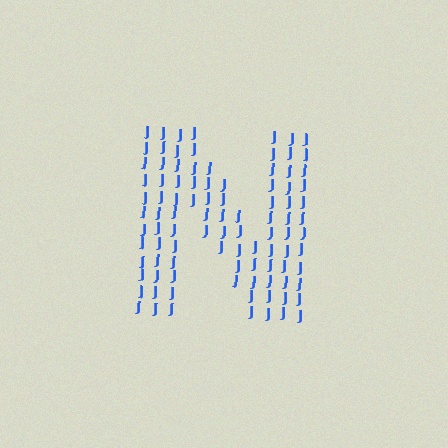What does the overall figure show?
The overall figure shows the letter N.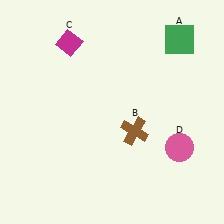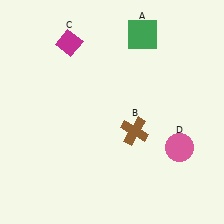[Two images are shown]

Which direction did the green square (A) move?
The green square (A) moved left.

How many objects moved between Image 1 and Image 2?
1 object moved between the two images.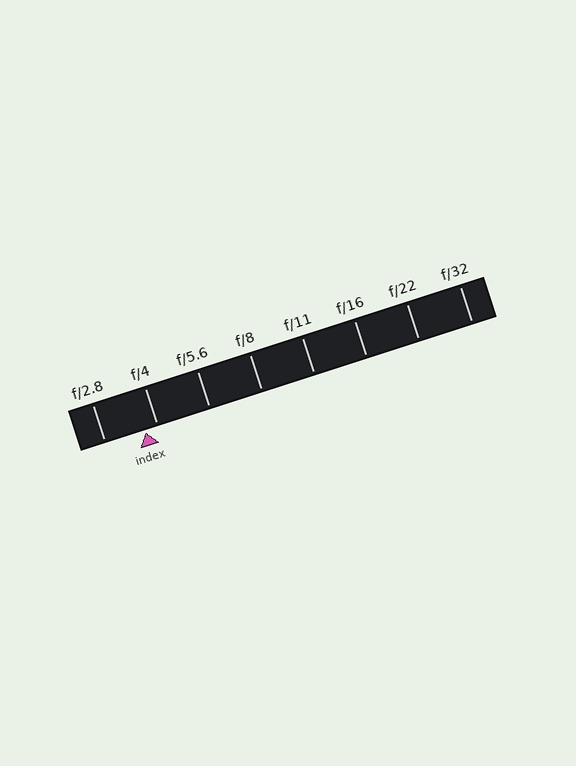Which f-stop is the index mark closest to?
The index mark is closest to f/4.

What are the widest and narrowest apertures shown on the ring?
The widest aperture shown is f/2.8 and the narrowest is f/32.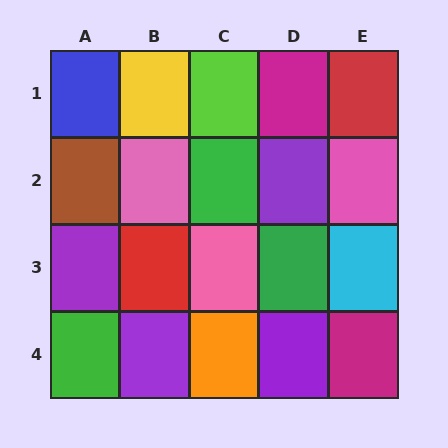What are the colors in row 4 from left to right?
Green, purple, orange, purple, magenta.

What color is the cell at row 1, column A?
Blue.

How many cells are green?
3 cells are green.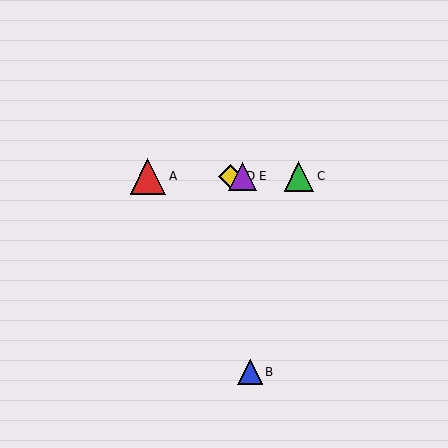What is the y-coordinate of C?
Object C is at y≈176.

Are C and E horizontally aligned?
Yes, both are at y≈176.